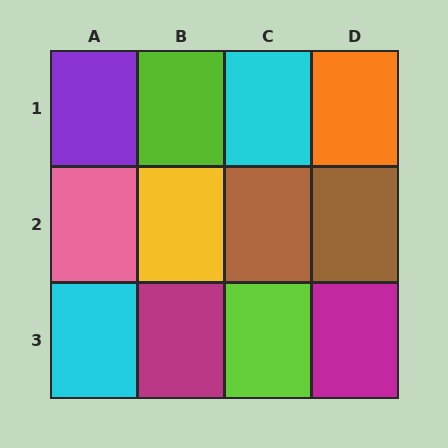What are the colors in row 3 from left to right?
Cyan, magenta, lime, magenta.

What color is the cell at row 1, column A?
Purple.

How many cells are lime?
2 cells are lime.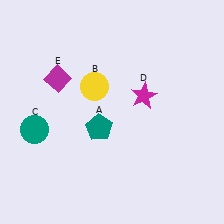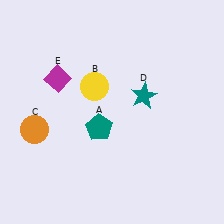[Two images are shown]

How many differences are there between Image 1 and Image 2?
There are 2 differences between the two images.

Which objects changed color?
C changed from teal to orange. D changed from magenta to teal.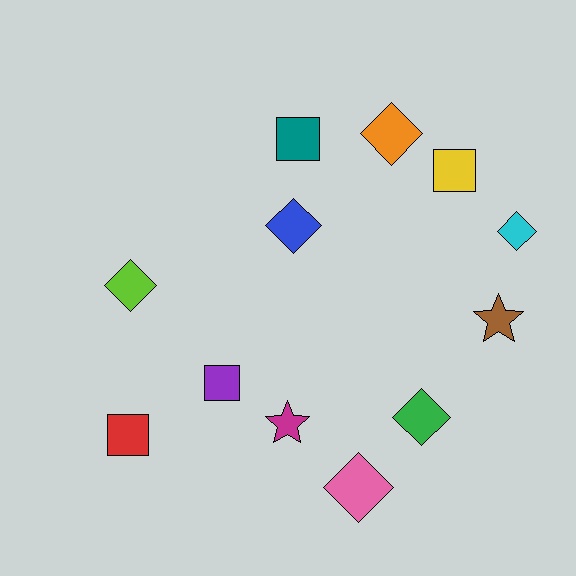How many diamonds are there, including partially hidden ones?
There are 6 diamonds.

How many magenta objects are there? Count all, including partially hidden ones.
There is 1 magenta object.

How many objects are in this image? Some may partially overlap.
There are 12 objects.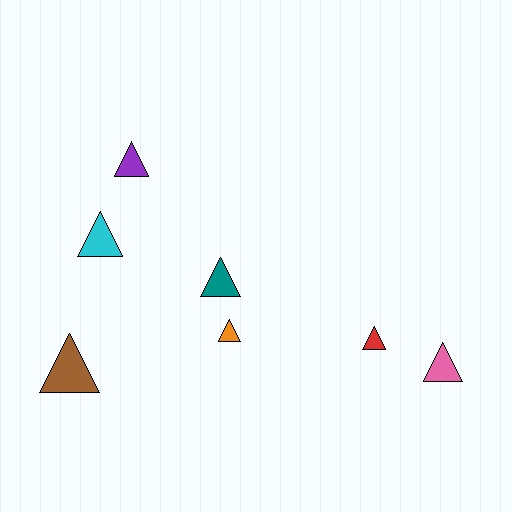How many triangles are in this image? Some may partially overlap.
There are 7 triangles.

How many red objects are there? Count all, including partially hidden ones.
There is 1 red object.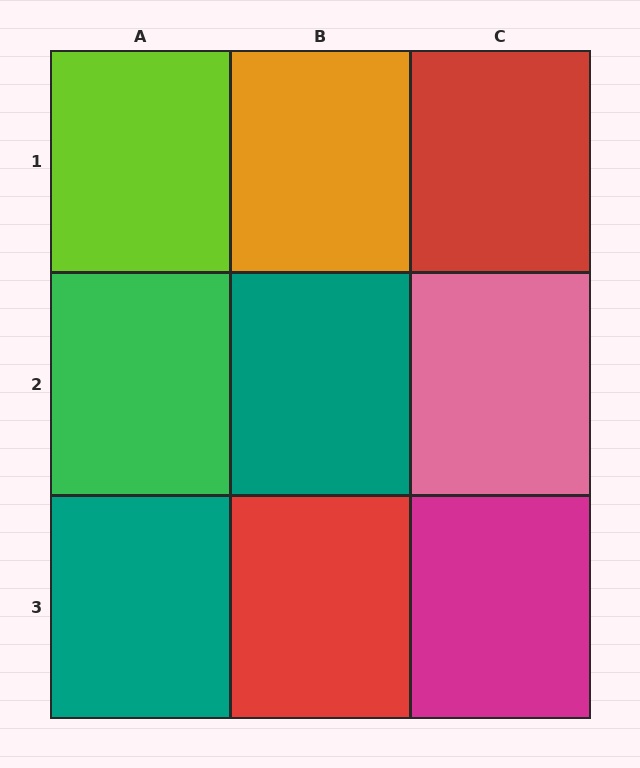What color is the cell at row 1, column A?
Lime.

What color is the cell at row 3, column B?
Red.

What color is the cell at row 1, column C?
Red.